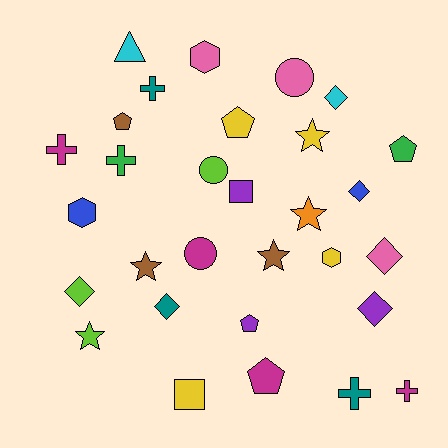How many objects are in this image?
There are 30 objects.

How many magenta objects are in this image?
There are 4 magenta objects.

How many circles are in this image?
There are 3 circles.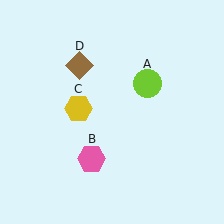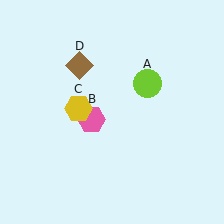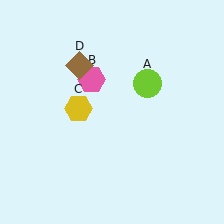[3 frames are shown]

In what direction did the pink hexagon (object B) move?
The pink hexagon (object B) moved up.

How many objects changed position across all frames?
1 object changed position: pink hexagon (object B).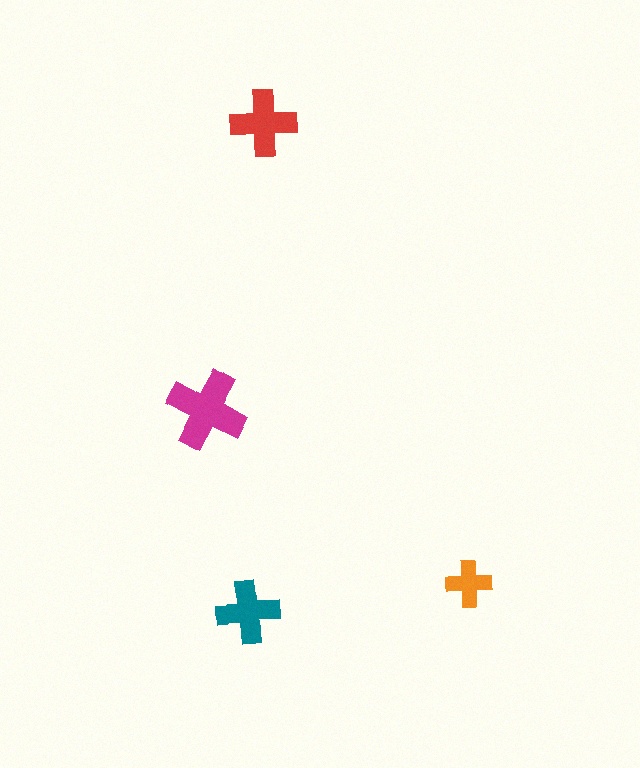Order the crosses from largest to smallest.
the magenta one, the red one, the teal one, the orange one.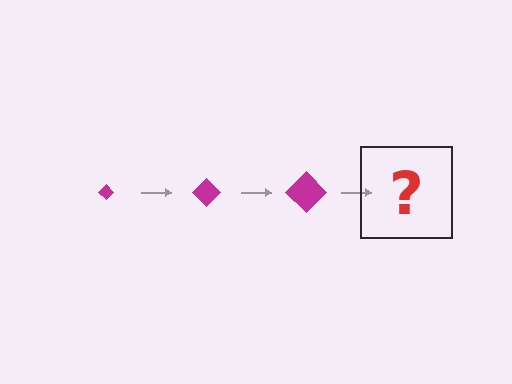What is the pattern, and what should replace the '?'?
The pattern is that the diamond gets progressively larger each step. The '?' should be a magenta diamond, larger than the previous one.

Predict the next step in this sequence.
The next step is a magenta diamond, larger than the previous one.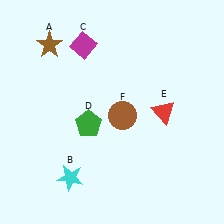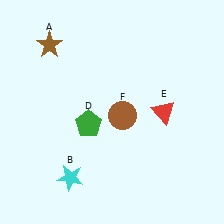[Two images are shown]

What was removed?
The magenta diamond (C) was removed in Image 2.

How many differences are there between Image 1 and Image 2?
There is 1 difference between the two images.